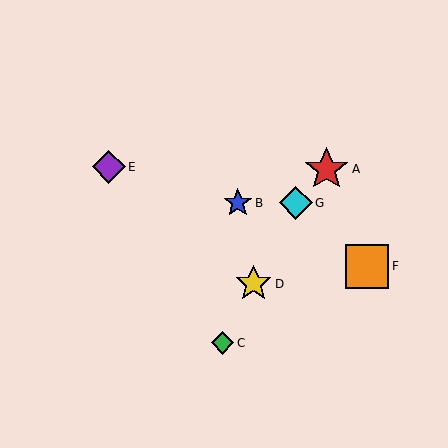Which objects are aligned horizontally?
Objects B, G are aligned horizontally.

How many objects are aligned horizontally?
2 objects (B, G) are aligned horizontally.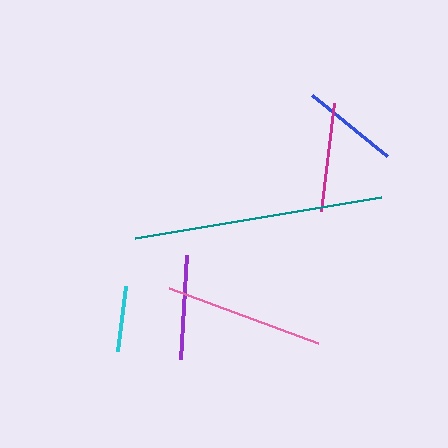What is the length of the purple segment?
The purple segment is approximately 104 pixels long.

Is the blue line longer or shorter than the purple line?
The purple line is longer than the blue line.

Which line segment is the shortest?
The cyan line is the shortest at approximately 66 pixels.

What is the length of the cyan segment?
The cyan segment is approximately 66 pixels long.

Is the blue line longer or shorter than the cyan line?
The blue line is longer than the cyan line.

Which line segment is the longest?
The teal line is the longest at approximately 249 pixels.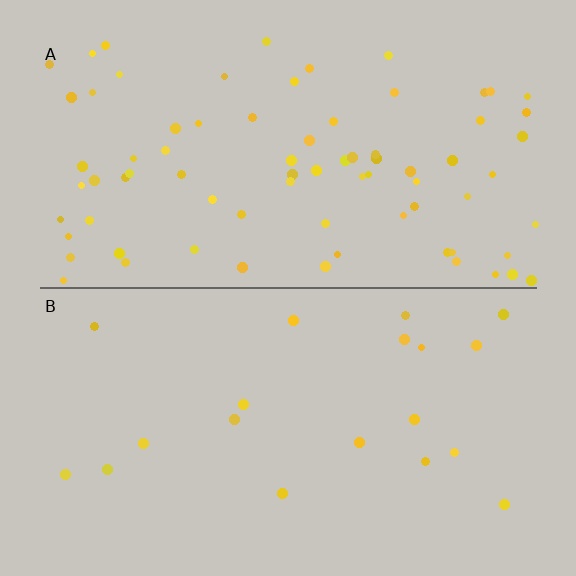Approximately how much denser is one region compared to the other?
Approximately 3.9× — region A over region B.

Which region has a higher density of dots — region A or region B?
A (the top).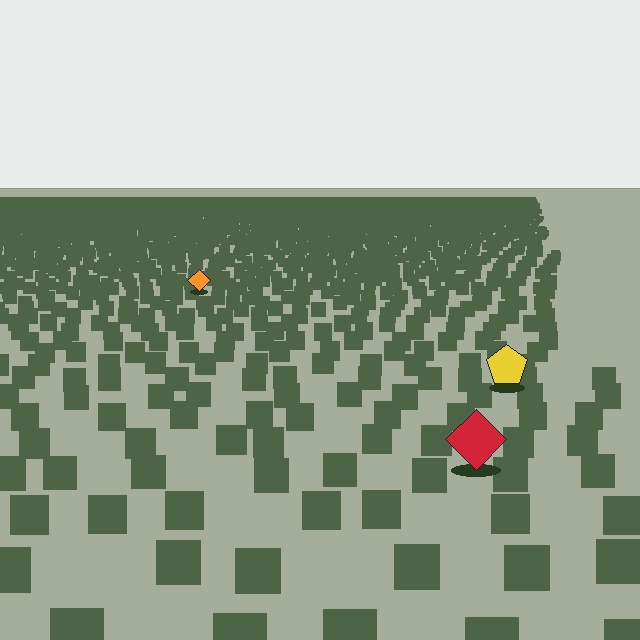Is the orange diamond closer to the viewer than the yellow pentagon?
No. The yellow pentagon is closer — you can tell from the texture gradient: the ground texture is coarser near it.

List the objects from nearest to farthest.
From nearest to farthest: the red diamond, the yellow pentagon, the orange diamond.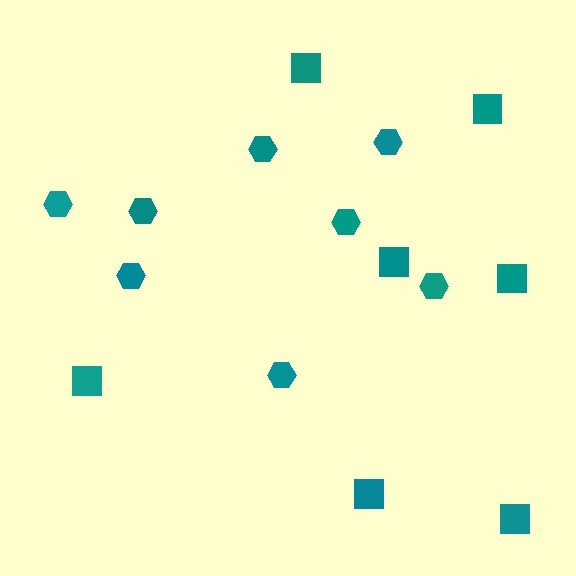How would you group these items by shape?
There are 2 groups: one group of squares (7) and one group of hexagons (8).